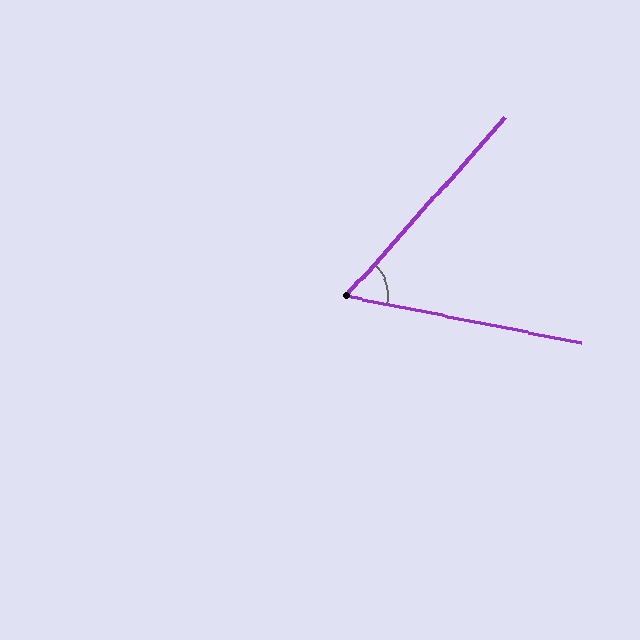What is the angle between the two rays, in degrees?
Approximately 60 degrees.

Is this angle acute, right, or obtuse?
It is acute.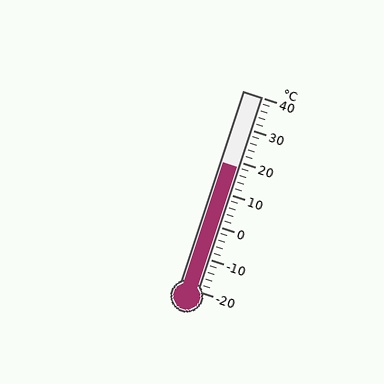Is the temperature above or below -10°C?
The temperature is above -10°C.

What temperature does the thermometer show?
The thermometer shows approximately 18°C.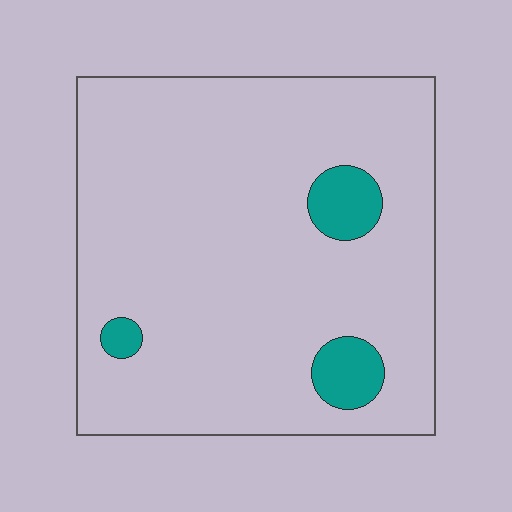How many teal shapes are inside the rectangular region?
3.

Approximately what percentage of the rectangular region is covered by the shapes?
Approximately 10%.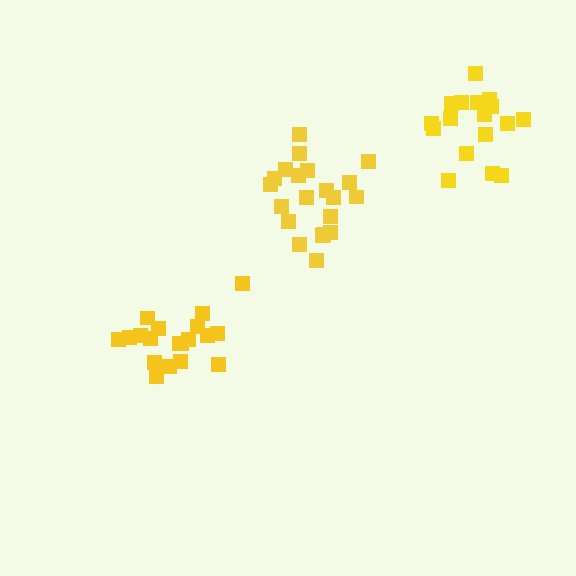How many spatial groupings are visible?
There are 3 spatial groupings.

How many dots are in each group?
Group 1: 21 dots, Group 2: 19 dots, Group 3: 17 dots (57 total).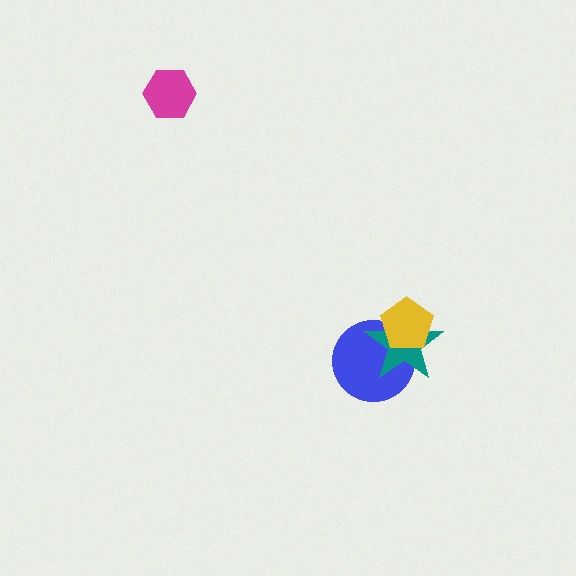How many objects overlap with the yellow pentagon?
2 objects overlap with the yellow pentagon.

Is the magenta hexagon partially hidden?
No, no other shape covers it.